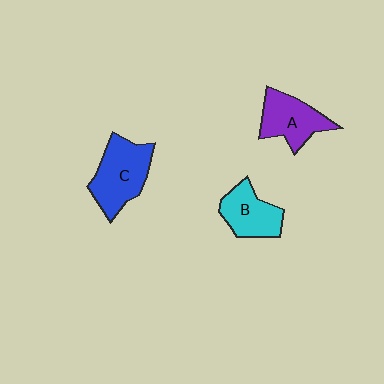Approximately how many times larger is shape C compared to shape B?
Approximately 1.3 times.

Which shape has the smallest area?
Shape B (cyan).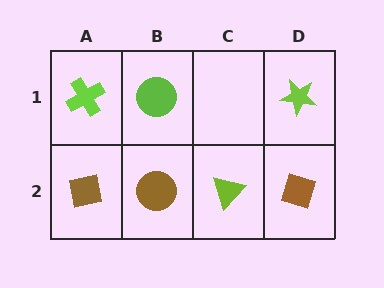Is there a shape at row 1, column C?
No, that cell is empty.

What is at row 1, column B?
A lime circle.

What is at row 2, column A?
A brown square.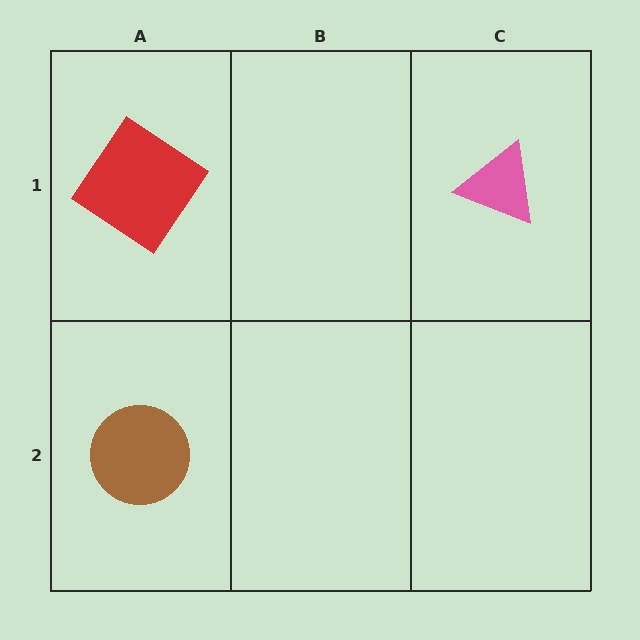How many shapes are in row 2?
1 shape.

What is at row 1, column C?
A pink triangle.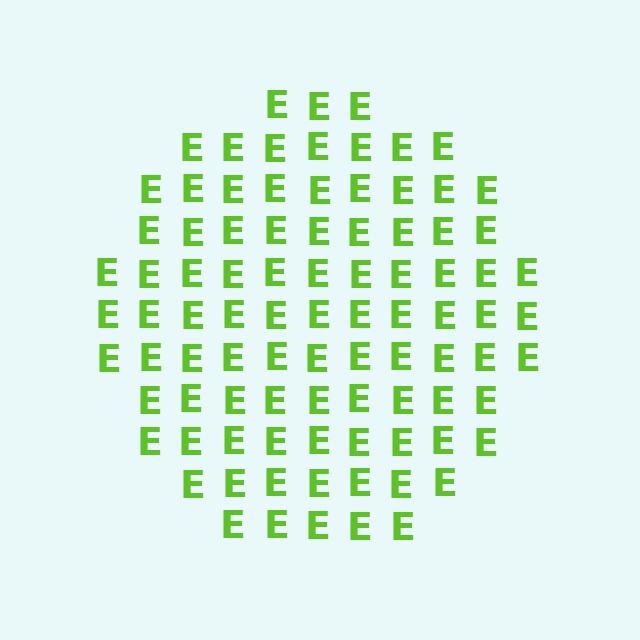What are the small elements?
The small elements are letter E's.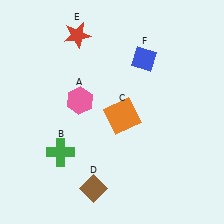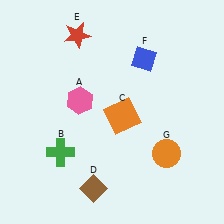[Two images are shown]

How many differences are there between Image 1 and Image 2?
There is 1 difference between the two images.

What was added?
An orange circle (G) was added in Image 2.